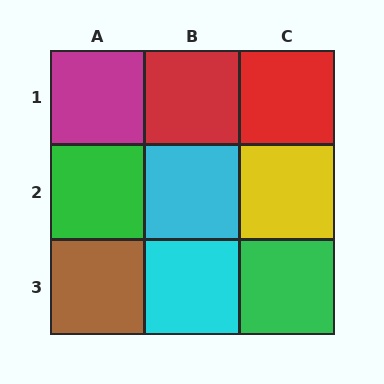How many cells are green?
2 cells are green.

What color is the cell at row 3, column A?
Brown.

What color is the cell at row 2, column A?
Green.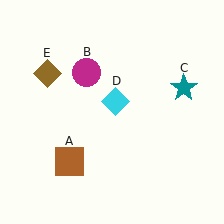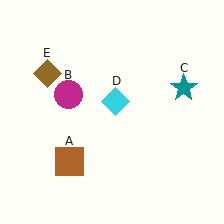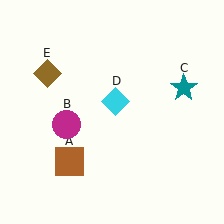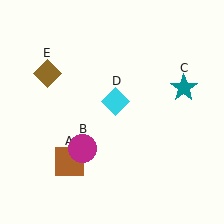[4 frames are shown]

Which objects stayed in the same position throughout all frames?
Brown square (object A) and teal star (object C) and cyan diamond (object D) and brown diamond (object E) remained stationary.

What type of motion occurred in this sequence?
The magenta circle (object B) rotated counterclockwise around the center of the scene.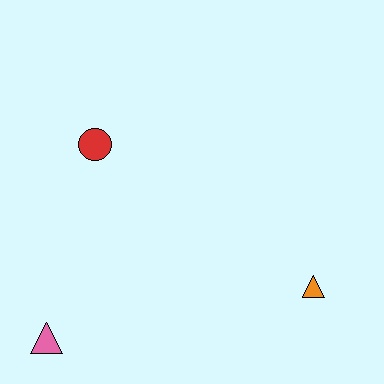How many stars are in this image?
There are no stars.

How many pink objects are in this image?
There is 1 pink object.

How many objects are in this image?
There are 3 objects.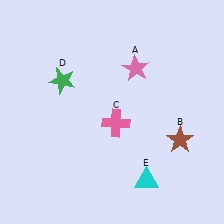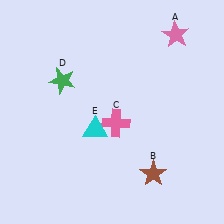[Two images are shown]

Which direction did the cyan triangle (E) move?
The cyan triangle (E) moved up.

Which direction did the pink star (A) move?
The pink star (A) moved right.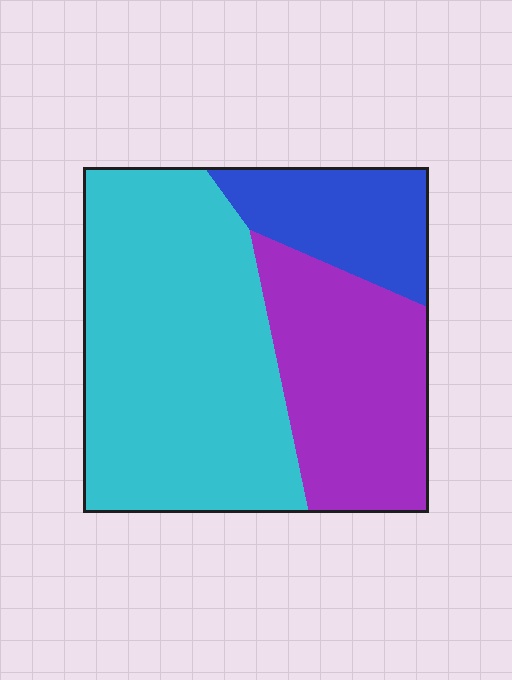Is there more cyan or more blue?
Cyan.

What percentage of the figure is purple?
Purple takes up about one third (1/3) of the figure.